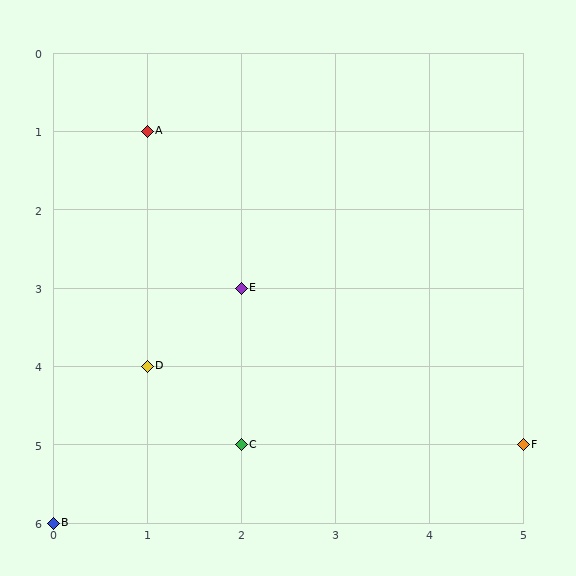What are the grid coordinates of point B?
Point B is at grid coordinates (0, 6).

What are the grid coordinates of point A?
Point A is at grid coordinates (1, 1).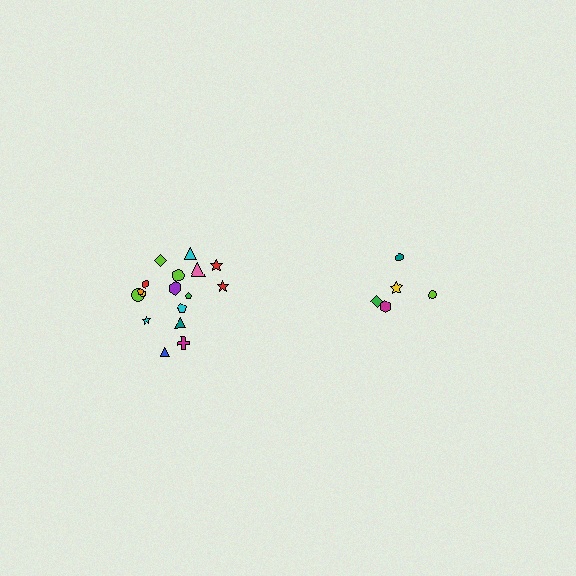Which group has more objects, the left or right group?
The left group.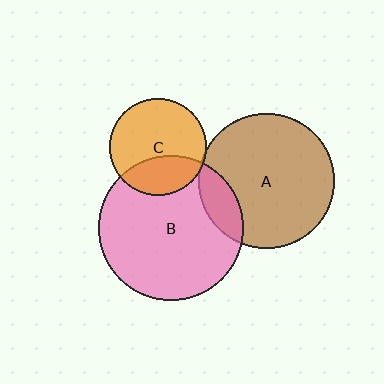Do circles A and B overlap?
Yes.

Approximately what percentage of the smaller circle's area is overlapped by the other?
Approximately 15%.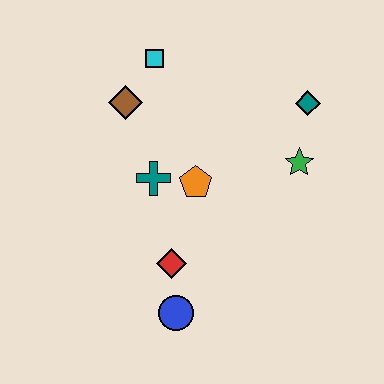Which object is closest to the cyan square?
The brown diamond is closest to the cyan square.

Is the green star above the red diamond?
Yes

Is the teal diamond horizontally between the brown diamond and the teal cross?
No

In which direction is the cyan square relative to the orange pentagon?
The cyan square is above the orange pentagon.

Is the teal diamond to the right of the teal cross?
Yes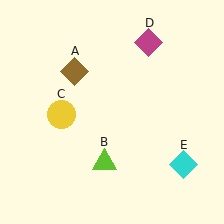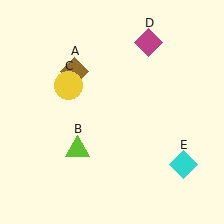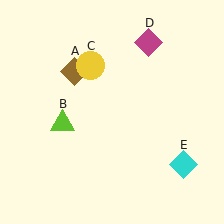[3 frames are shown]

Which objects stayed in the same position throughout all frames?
Brown diamond (object A) and magenta diamond (object D) and cyan diamond (object E) remained stationary.